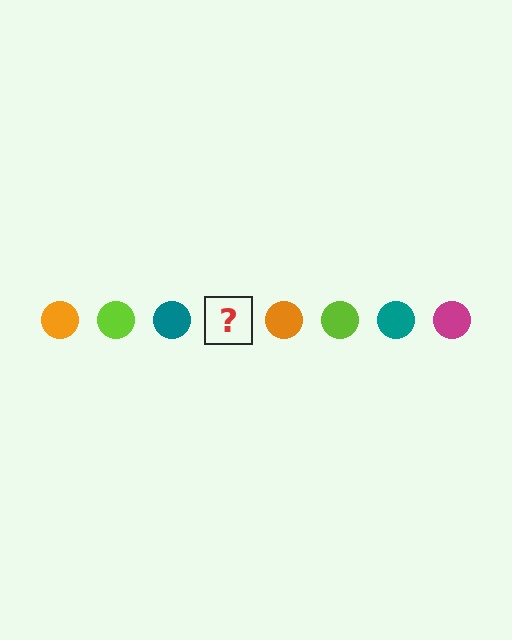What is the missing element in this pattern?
The missing element is a magenta circle.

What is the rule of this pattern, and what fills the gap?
The rule is that the pattern cycles through orange, lime, teal, magenta circles. The gap should be filled with a magenta circle.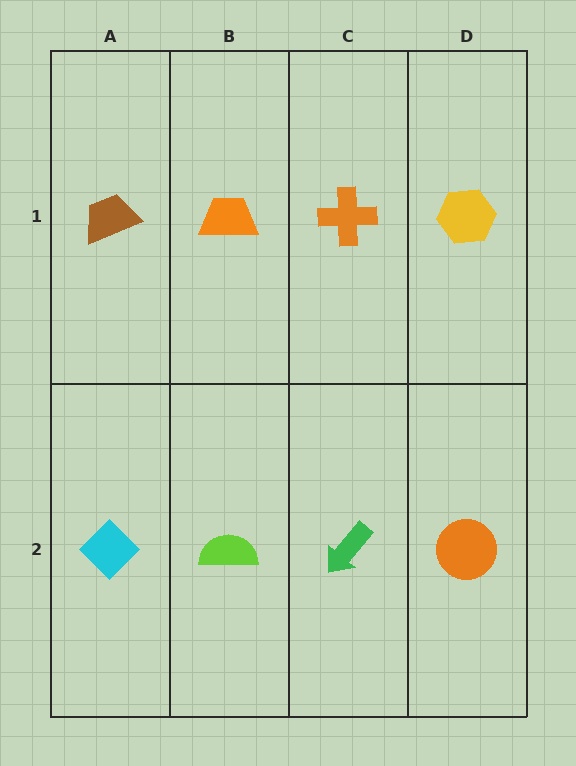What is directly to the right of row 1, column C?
A yellow hexagon.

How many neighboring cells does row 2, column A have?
2.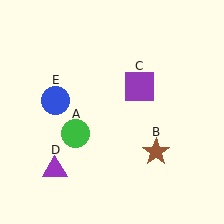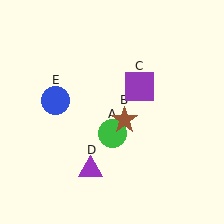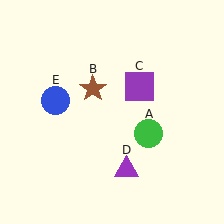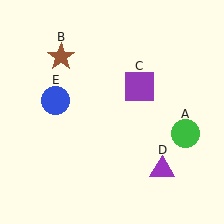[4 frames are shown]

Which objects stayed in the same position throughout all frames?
Purple square (object C) and blue circle (object E) remained stationary.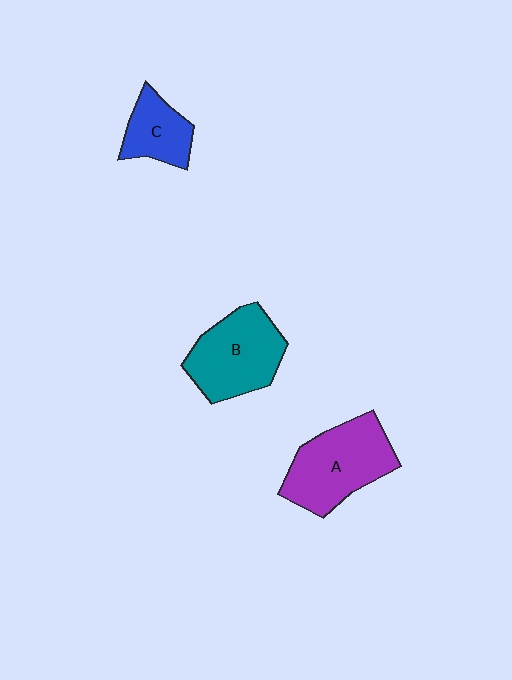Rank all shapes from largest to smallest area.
From largest to smallest: A (purple), B (teal), C (blue).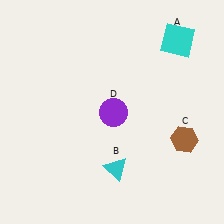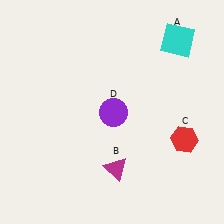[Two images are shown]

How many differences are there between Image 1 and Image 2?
There are 2 differences between the two images.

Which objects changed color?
B changed from cyan to magenta. C changed from brown to red.